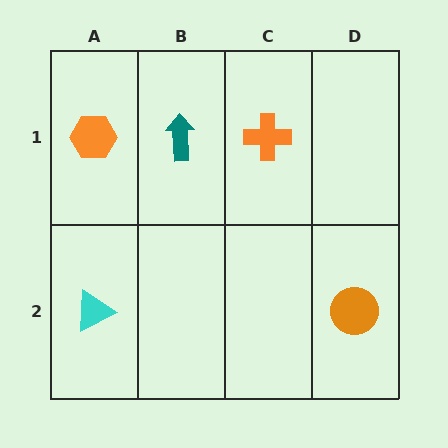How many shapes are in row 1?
3 shapes.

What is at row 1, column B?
A teal arrow.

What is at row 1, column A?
An orange hexagon.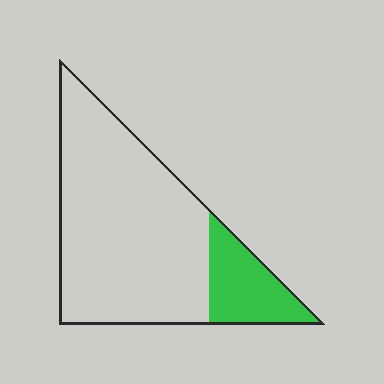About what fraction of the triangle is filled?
About one fifth (1/5).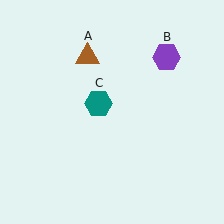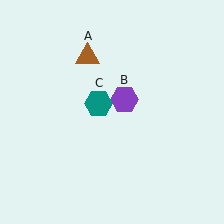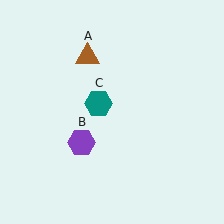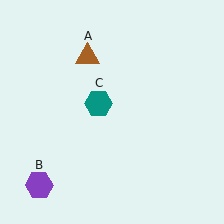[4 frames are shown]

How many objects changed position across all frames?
1 object changed position: purple hexagon (object B).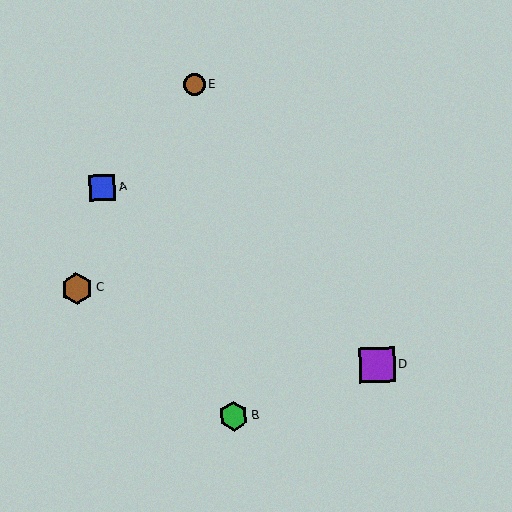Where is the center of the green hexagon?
The center of the green hexagon is at (233, 416).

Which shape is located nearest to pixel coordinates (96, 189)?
The blue square (labeled A) at (102, 187) is nearest to that location.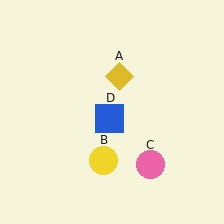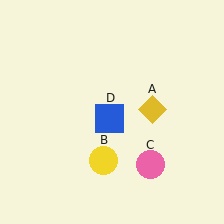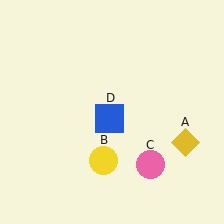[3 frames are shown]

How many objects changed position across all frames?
1 object changed position: yellow diamond (object A).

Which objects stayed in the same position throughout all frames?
Yellow circle (object B) and pink circle (object C) and blue square (object D) remained stationary.